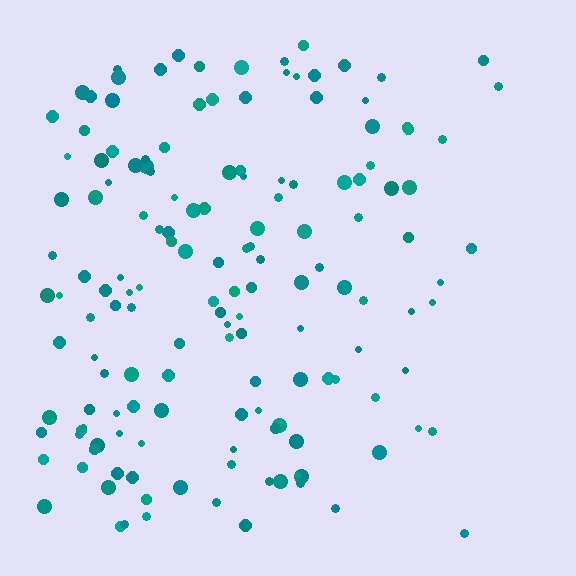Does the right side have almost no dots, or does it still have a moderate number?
Still a moderate number, just noticeably fewer than the left.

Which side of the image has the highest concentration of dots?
The left.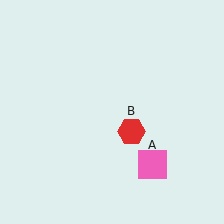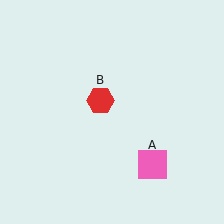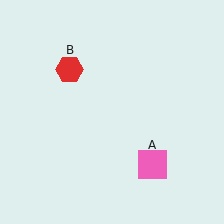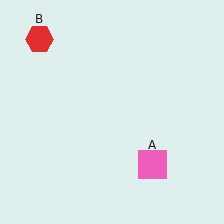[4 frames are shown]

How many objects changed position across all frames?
1 object changed position: red hexagon (object B).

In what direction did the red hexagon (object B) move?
The red hexagon (object B) moved up and to the left.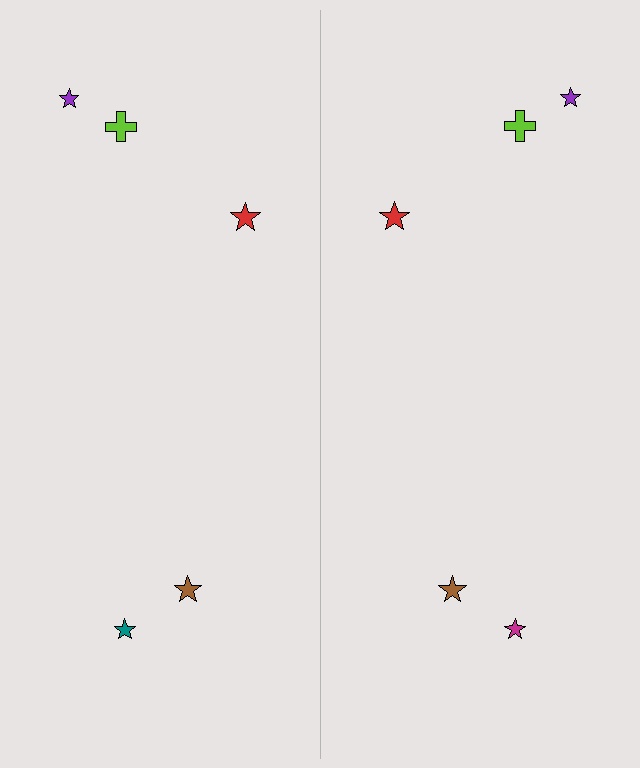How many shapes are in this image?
There are 10 shapes in this image.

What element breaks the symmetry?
The magenta star on the right side breaks the symmetry — its mirror counterpart is teal.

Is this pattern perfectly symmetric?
No, the pattern is not perfectly symmetric. The magenta star on the right side breaks the symmetry — its mirror counterpart is teal.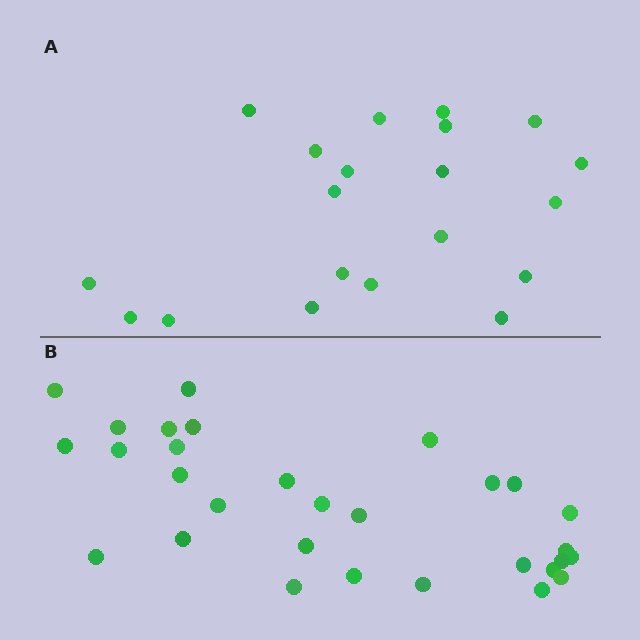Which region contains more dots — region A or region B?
Region B (the bottom region) has more dots.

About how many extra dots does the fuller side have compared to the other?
Region B has roughly 10 or so more dots than region A.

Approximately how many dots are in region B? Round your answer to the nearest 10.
About 30 dots.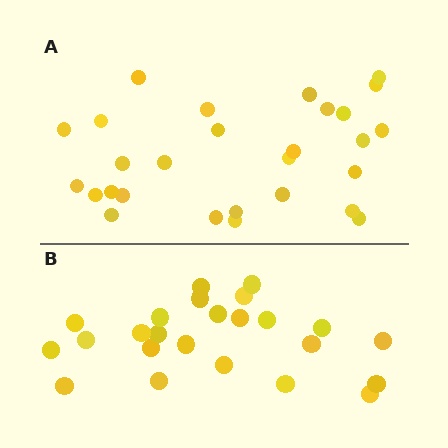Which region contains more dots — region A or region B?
Region A (the top region) has more dots.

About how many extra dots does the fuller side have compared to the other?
Region A has about 4 more dots than region B.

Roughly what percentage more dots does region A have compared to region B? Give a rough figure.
About 15% more.